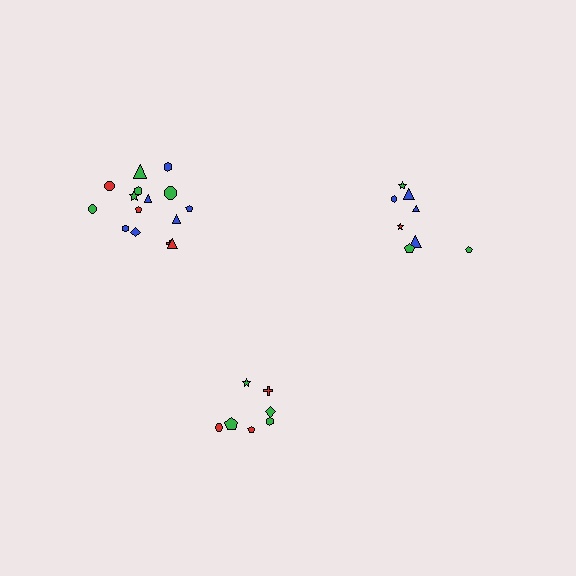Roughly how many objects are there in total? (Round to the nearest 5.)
Roughly 30 objects in total.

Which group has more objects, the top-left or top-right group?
The top-left group.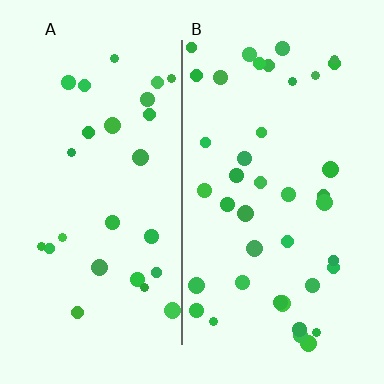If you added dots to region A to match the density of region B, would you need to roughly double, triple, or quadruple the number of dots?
Approximately double.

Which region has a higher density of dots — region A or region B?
B (the right).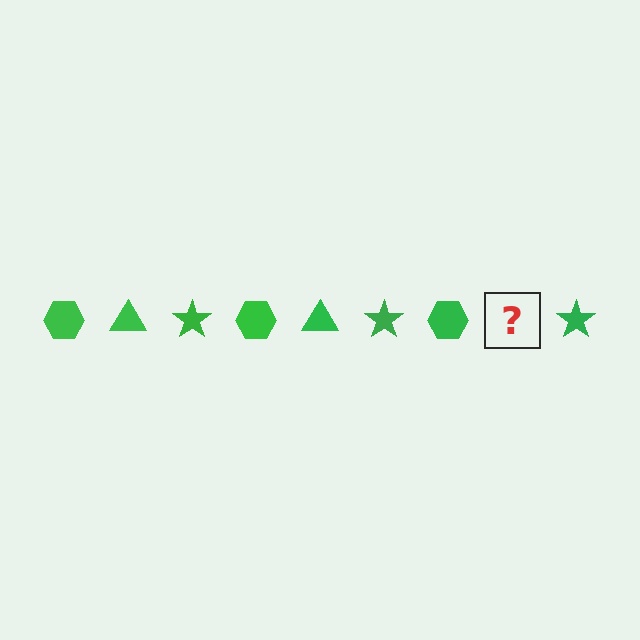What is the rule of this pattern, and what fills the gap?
The rule is that the pattern cycles through hexagon, triangle, star shapes in green. The gap should be filled with a green triangle.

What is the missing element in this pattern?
The missing element is a green triangle.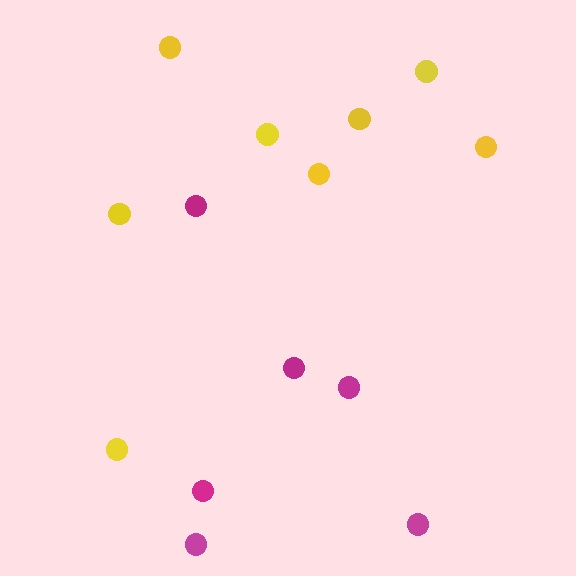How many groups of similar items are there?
There are 2 groups: one group of magenta circles (6) and one group of yellow circles (8).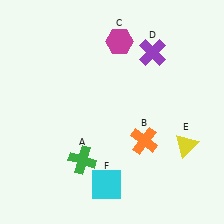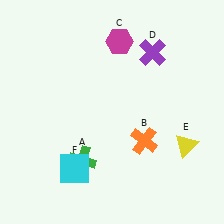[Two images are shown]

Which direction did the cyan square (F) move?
The cyan square (F) moved left.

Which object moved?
The cyan square (F) moved left.